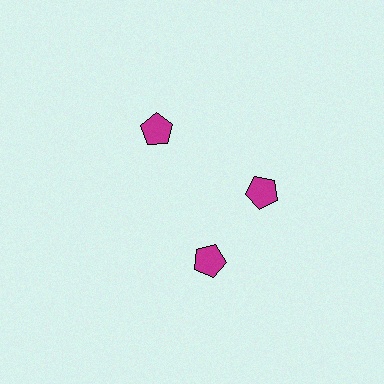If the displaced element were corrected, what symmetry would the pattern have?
It would have 3-fold rotational symmetry — the pattern would map onto itself every 120 degrees.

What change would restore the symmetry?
The symmetry would be restored by rotating it back into even spacing with its neighbors so that all 3 pentagons sit at equal angles and equal distance from the center.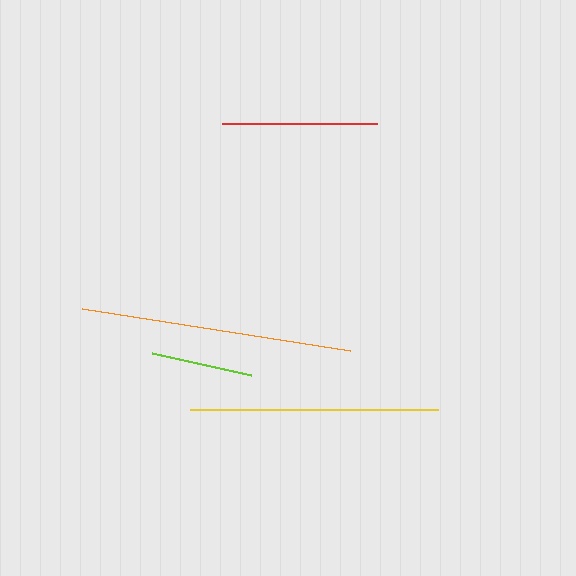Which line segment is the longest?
The orange line is the longest at approximately 270 pixels.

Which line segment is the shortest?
The lime line is the shortest at approximately 101 pixels.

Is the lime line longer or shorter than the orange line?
The orange line is longer than the lime line.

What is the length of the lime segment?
The lime segment is approximately 101 pixels long.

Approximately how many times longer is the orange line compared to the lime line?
The orange line is approximately 2.7 times the length of the lime line.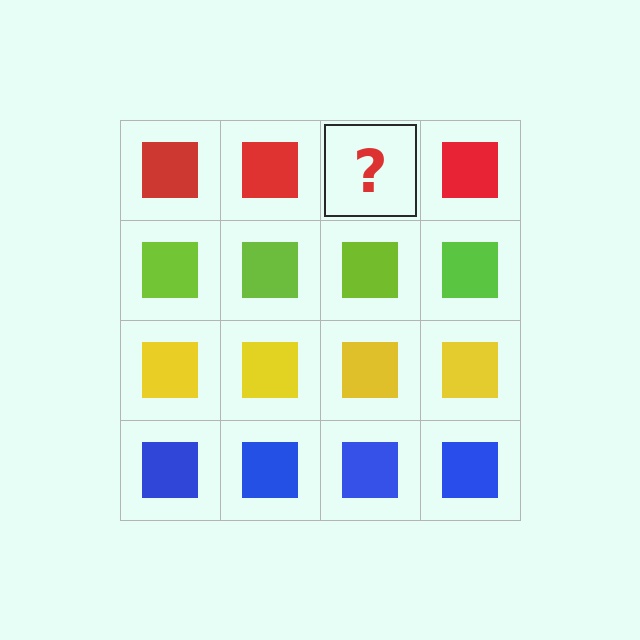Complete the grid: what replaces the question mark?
The question mark should be replaced with a red square.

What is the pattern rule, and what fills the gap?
The rule is that each row has a consistent color. The gap should be filled with a red square.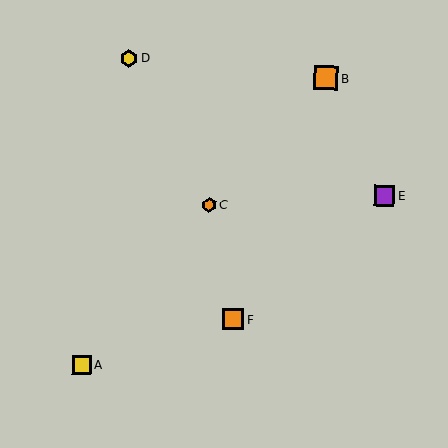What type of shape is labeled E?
Shape E is a purple square.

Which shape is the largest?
The orange square (labeled B) is the largest.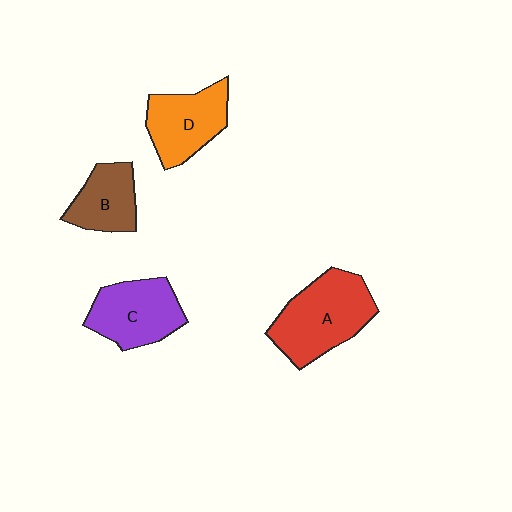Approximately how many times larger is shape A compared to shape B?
Approximately 1.7 times.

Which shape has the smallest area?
Shape B (brown).